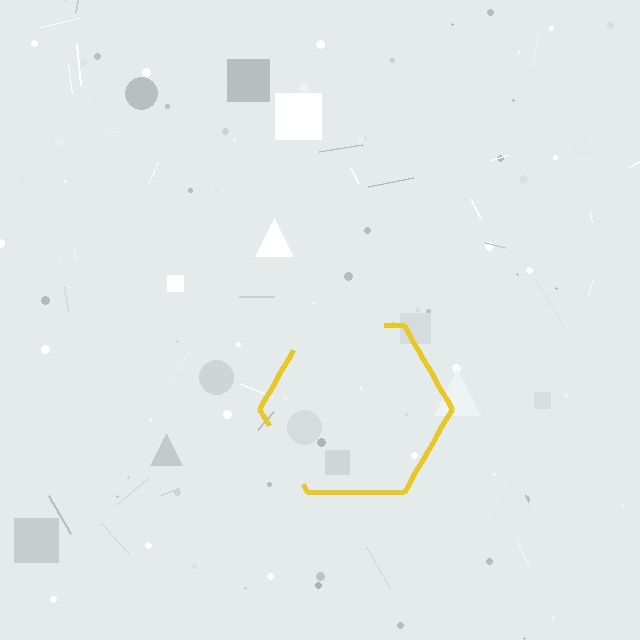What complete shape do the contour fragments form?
The contour fragments form a hexagon.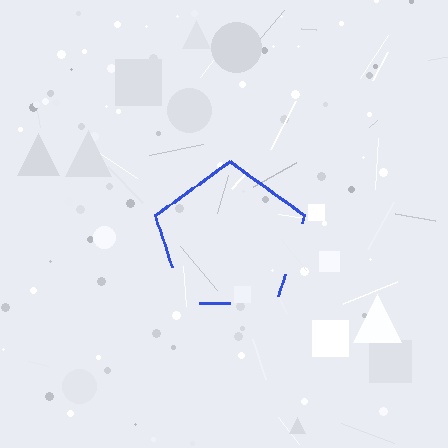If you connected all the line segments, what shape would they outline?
They would outline a pentagon.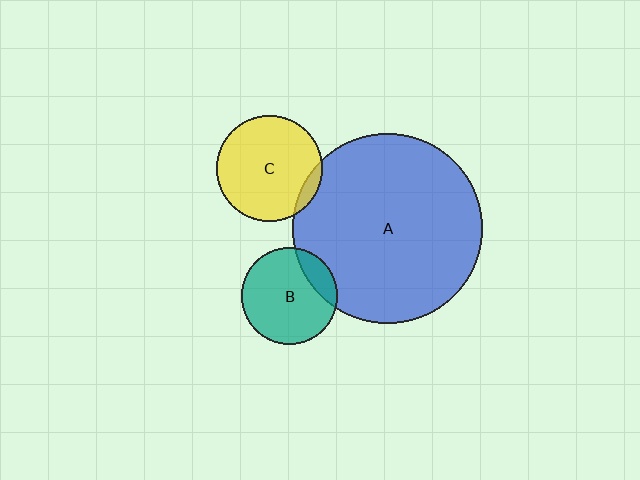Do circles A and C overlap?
Yes.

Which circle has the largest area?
Circle A (blue).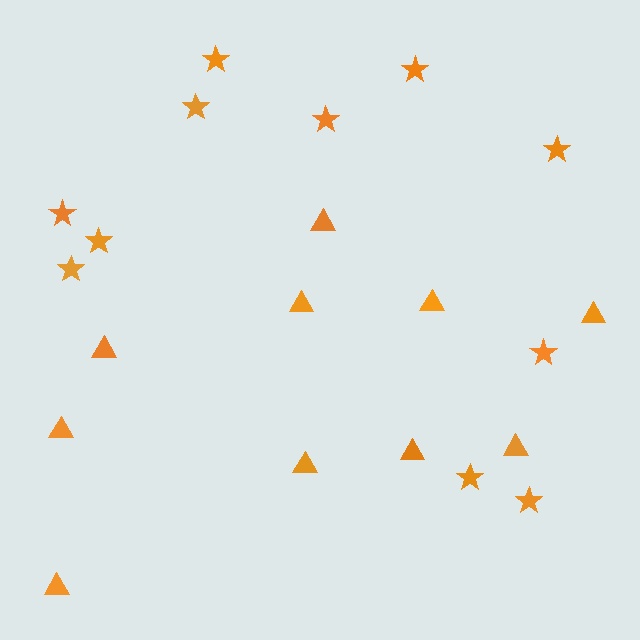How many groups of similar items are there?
There are 2 groups: one group of triangles (10) and one group of stars (11).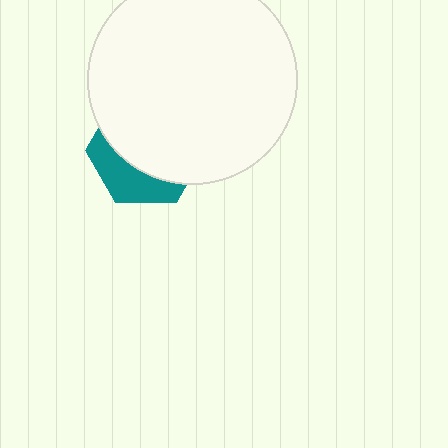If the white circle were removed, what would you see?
You would see the complete teal hexagon.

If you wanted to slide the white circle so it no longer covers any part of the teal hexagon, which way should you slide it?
Slide it up — that is the most direct way to separate the two shapes.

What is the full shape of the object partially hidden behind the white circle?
The partially hidden object is a teal hexagon.